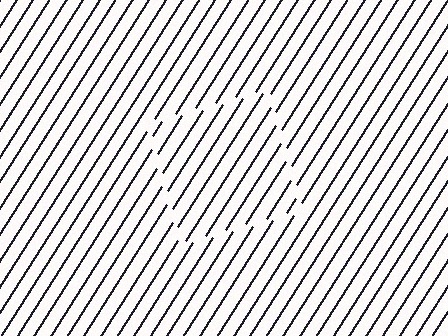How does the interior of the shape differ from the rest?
The interior of the shape contains the same grating, shifted by half a period — the contour is defined by the phase discontinuity where line-ends from the inner and outer gratings abut.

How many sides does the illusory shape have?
4 sides — the line-ends trace a square.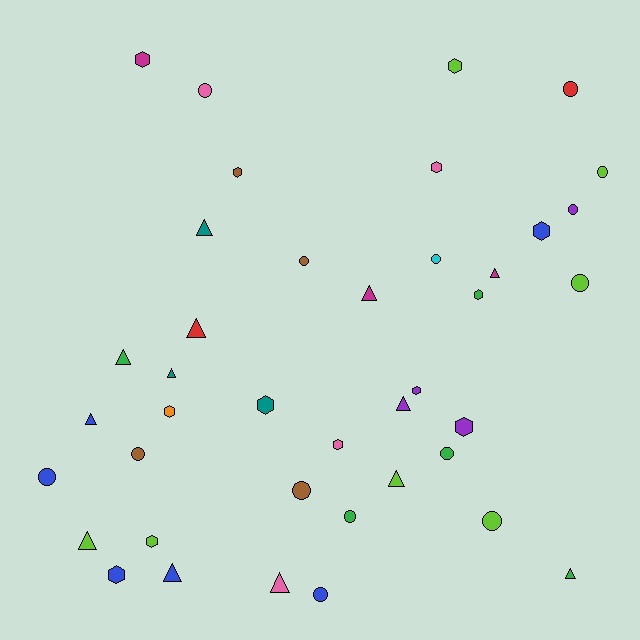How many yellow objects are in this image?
There are no yellow objects.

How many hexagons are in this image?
There are 13 hexagons.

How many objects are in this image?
There are 40 objects.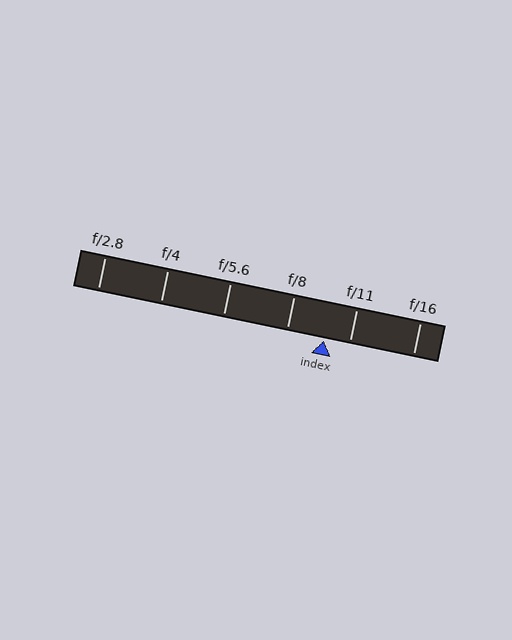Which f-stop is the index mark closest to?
The index mark is closest to f/11.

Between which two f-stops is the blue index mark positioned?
The index mark is between f/8 and f/11.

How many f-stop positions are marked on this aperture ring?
There are 6 f-stop positions marked.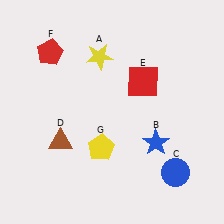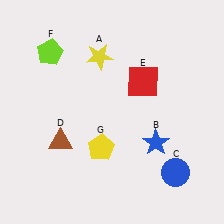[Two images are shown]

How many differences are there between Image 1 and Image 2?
There is 1 difference between the two images.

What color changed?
The pentagon (F) changed from red in Image 1 to lime in Image 2.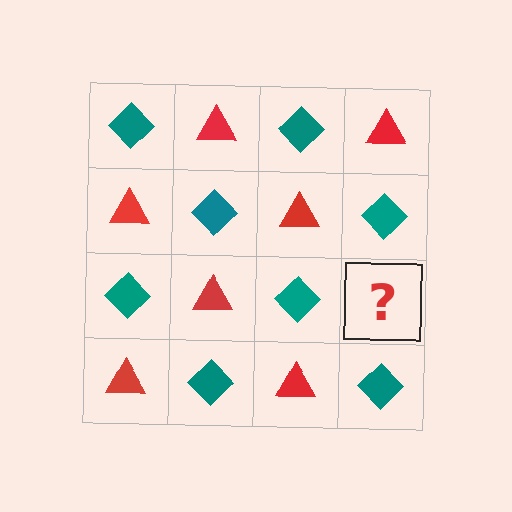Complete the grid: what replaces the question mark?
The question mark should be replaced with a red triangle.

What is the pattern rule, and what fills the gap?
The rule is that it alternates teal diamond and red triangle in a checkerboard pattern. The gap should be filled with a red triangle.